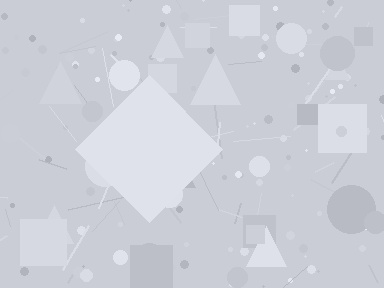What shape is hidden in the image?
A diamond is hidden in the image.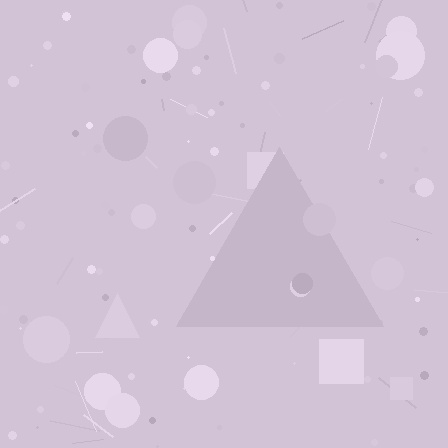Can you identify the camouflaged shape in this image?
The camouflaged shape is a triangle.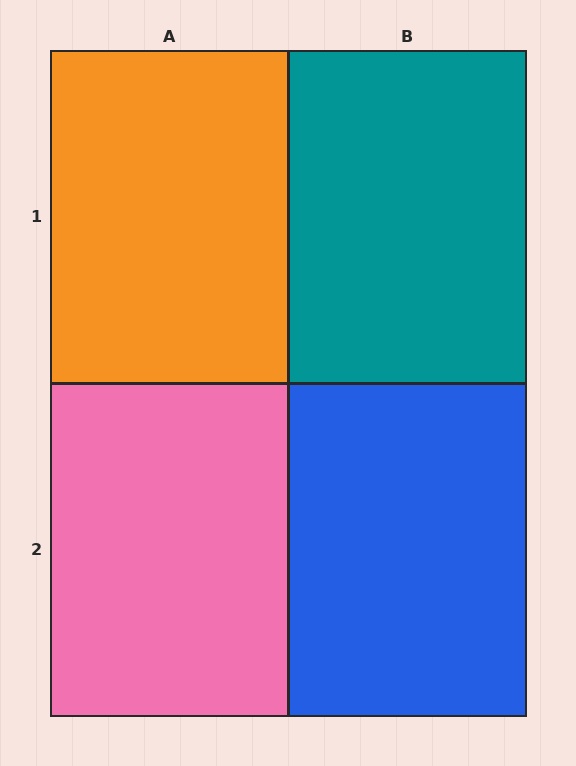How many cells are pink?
1 cell is pink.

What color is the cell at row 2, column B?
Blue.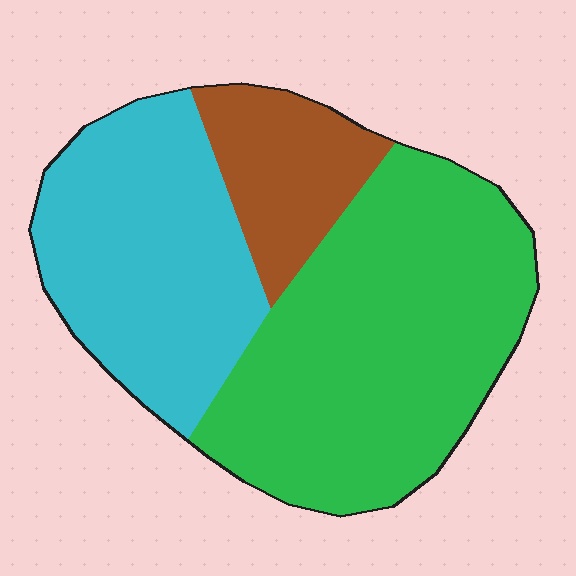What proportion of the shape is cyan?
Cyan takes up between a quarter and a half of the shape.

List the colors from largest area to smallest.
From largest to smallest: green, cyan, brown.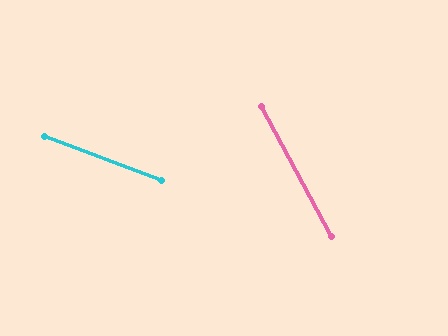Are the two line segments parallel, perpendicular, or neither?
Neither parallel nor perpendicular — they differ by about 41°.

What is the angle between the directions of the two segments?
Approximately 41 degrees.